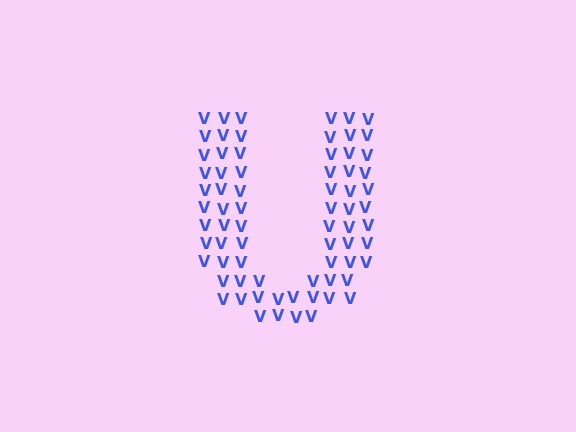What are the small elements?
The small elements are letter V's.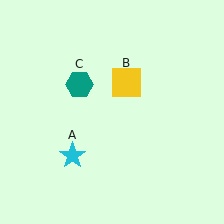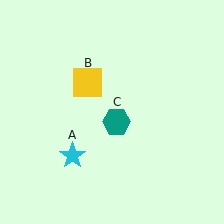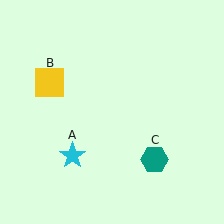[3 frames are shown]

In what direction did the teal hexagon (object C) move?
The teal hexagon (object C) moved down and to the right.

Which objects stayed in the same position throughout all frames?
Cyan star (object A) remained stationary.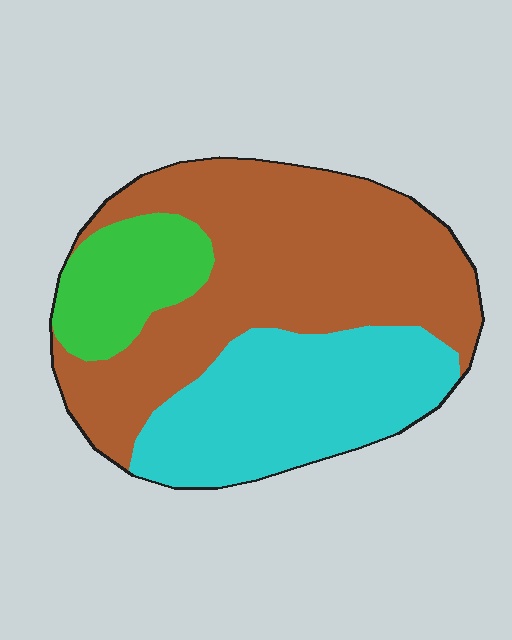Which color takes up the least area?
Green, at roughly 15%.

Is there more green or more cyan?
Cyan.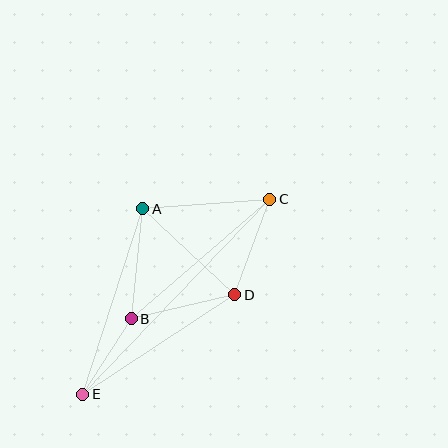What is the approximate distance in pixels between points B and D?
The distance between B and D is approximately 106 pixels.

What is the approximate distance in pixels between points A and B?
The distance between A and B is approximately 110 pixels.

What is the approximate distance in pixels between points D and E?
The distance between D and E is approximately 182 pixels.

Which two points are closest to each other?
Points B and E are closest to each other.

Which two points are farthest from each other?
Points C and E are farthest from each other.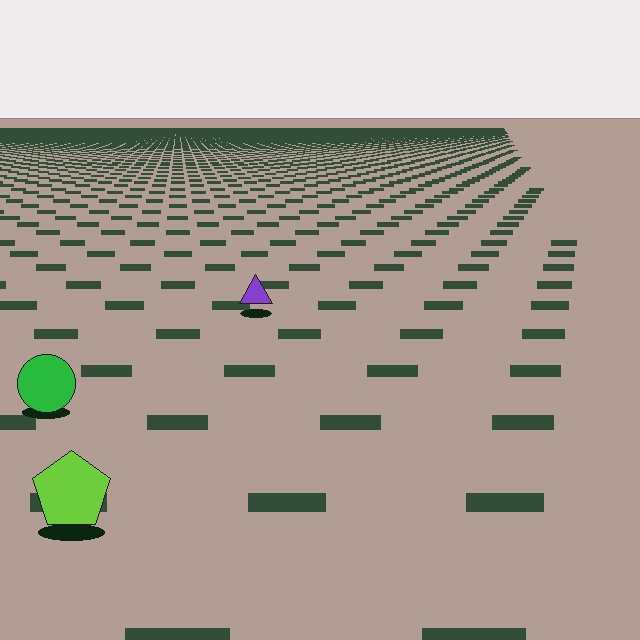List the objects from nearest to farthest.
From nearest to farthest: the lime pentagon, the green circle, the purple triangle.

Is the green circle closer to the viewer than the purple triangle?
Yes. The green circle is closer — you can tell from the texture gradient: the ground texture is coarser near it.